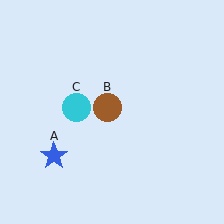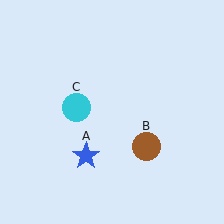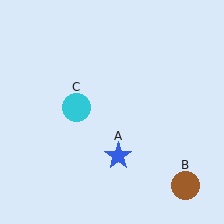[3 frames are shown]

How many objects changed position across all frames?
2 objects changed position: blue star (object A), brown circle (object B).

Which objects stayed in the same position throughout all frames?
Cyan circle (object C) remained stationary.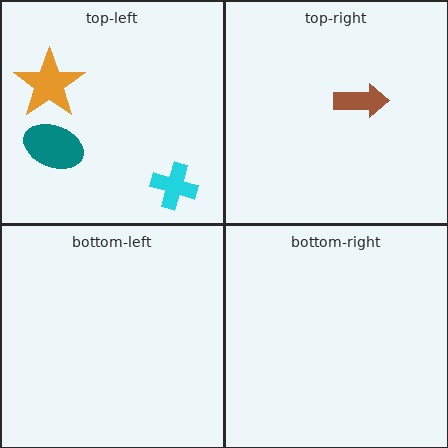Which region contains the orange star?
The top-left region.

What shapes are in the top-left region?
The orange star, the cyan cross, the teal ellipse.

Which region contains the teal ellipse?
The top-left region.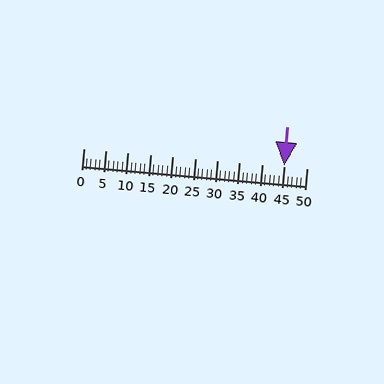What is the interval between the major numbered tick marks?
The major tick marks are spaced 5 units apart.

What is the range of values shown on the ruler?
The ruler shows values from 0 to 50.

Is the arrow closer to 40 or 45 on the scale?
The arrow is closer to 45.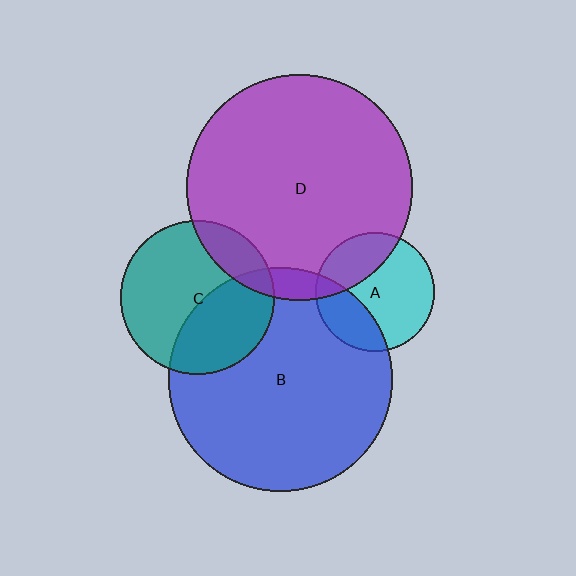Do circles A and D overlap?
Yes.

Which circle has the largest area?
Circle D (purple).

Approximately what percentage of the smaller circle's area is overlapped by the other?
Approximately 30%.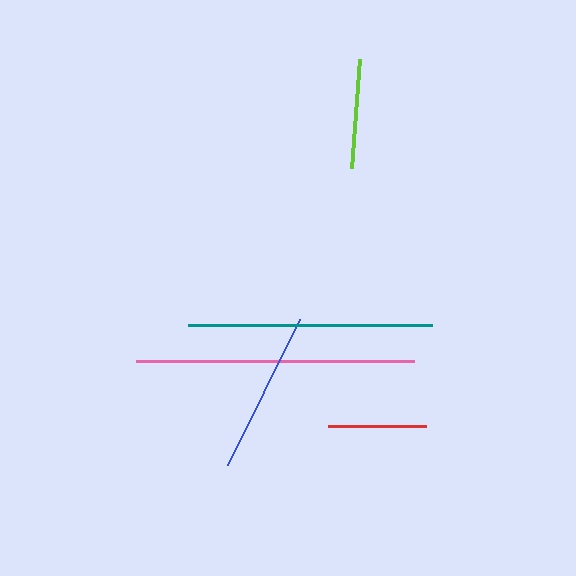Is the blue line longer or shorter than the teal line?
The teal line is longer than the blue line.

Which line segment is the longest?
The pink line is the longest at approximately 278 pixels.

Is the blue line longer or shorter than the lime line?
The blue line is longer than the lime line.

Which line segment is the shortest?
The red line is the shortest at approximately 98 pixels.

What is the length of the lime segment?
The lime segment is approximately 110 pixels long.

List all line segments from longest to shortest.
From longest to shortest: pink, teal, blue, lime, red.